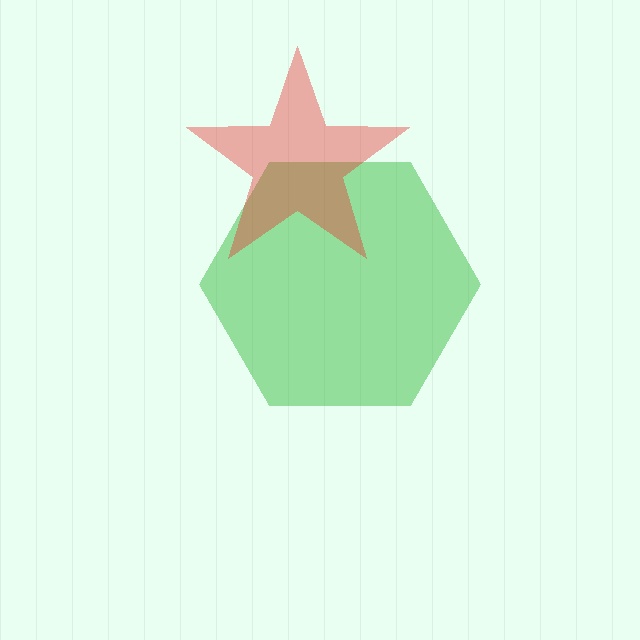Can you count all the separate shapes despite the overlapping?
Yes, there are 2 separate shapes.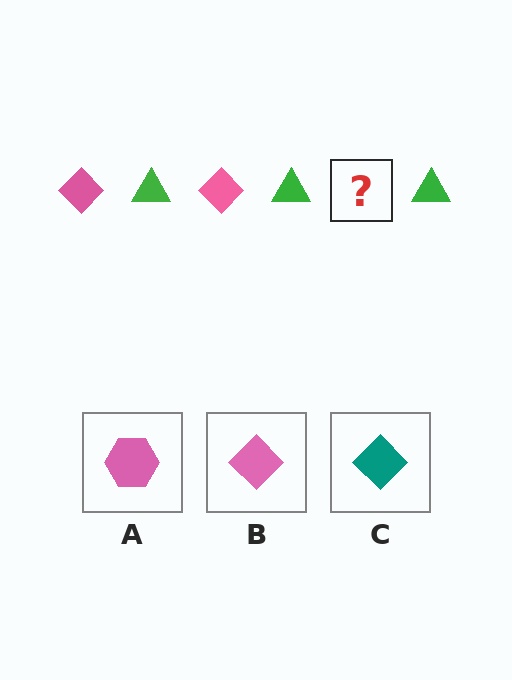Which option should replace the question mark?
Option B.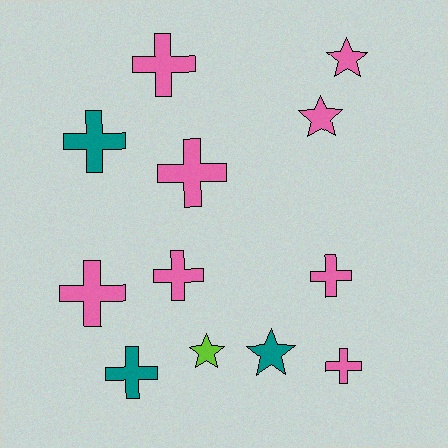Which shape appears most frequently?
Cross, with 8 objects.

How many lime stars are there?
There is 1 lime star.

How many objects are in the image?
There are 12 objects.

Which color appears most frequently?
Pink, with 8 objects.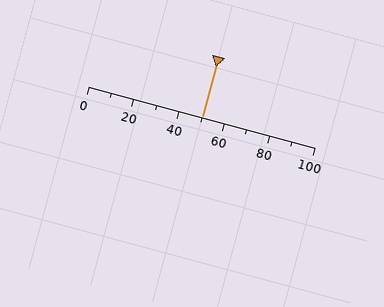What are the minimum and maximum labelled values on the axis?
The axis runs from 0 to 100.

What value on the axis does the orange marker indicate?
The marker indicates approximately 50.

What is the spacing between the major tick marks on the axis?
The major ticks are spaced 20 apart.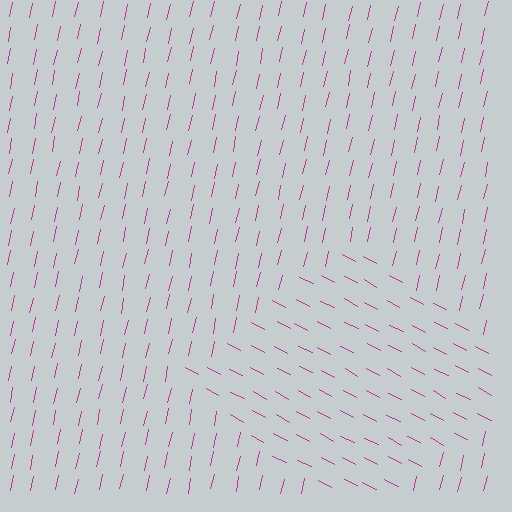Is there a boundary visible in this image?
Yes, there is a texture boundary formed by a change in line orientation.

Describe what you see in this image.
The image is filled with small magenta line segments. A diamond region in the image has lines oriented differently from the surrounding lines, creating a visible texture boundary.